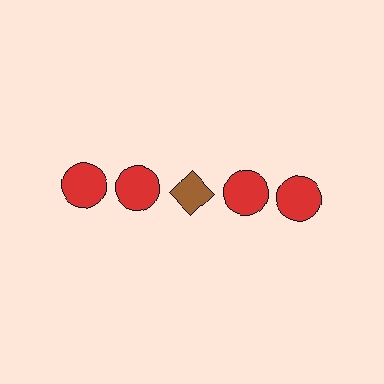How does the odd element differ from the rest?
It differs in both color (brown instead of red) and shape (diamond instead of circle).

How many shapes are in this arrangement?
There are 5 shapes arranged in a grid pattern.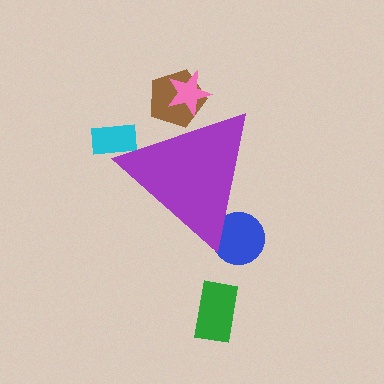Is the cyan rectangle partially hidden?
Yes, the cyan rectangle is partially hidden behind the purple triangle.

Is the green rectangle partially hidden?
No, the green rectangle is fully visible.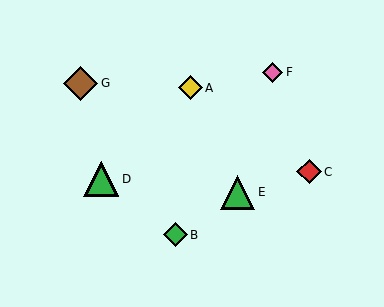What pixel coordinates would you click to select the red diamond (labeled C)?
Click at (309, 172) to select the red diamond C.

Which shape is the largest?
The green triangle (labeled D) is the largest.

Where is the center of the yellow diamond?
The center of the yellow diamond is at (191, 88).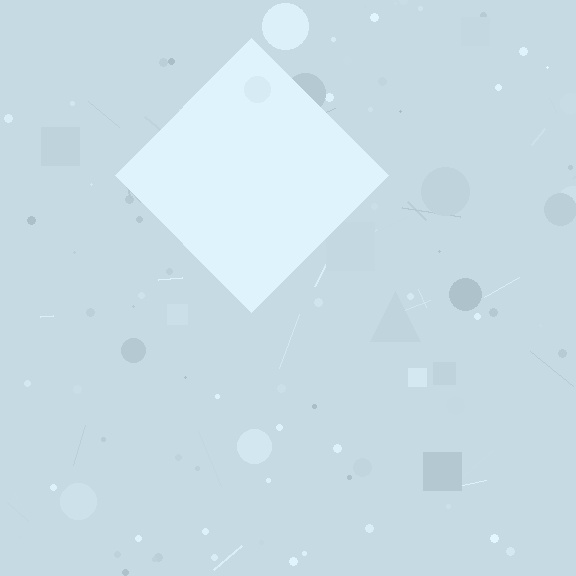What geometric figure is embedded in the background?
A diamond is embedded in the background.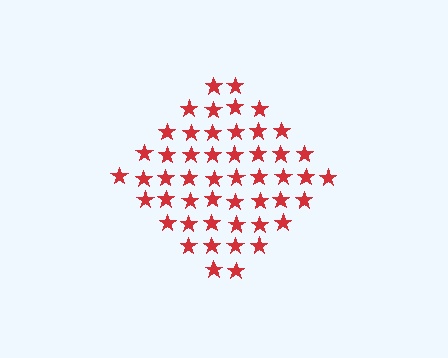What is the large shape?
The large shape is a diamond.